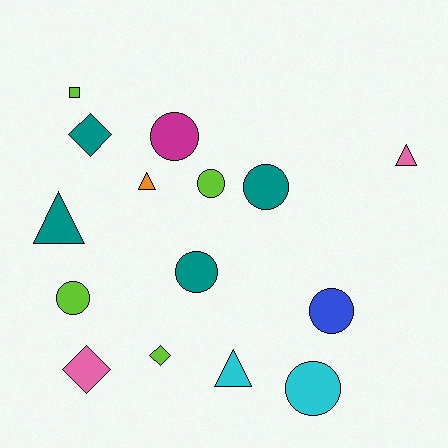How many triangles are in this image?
There are 4 triangles.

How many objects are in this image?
There are 15 objects.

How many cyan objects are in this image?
There are 2 cyan objects.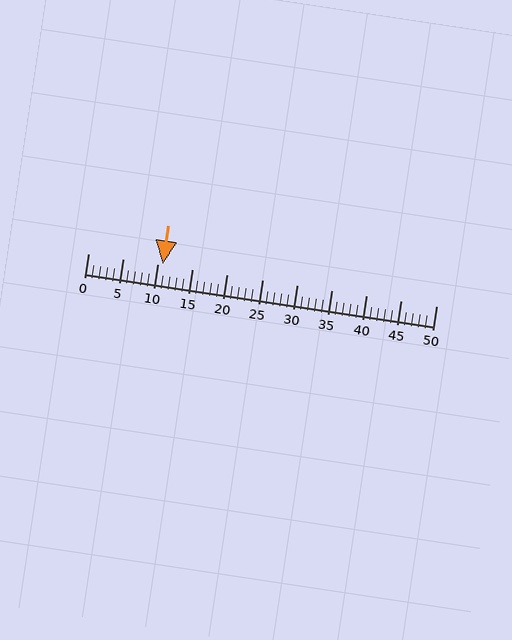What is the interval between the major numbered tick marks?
The major tick marks are spaced 5 units apart.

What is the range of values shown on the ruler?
The ruler shows values from 0 to 50.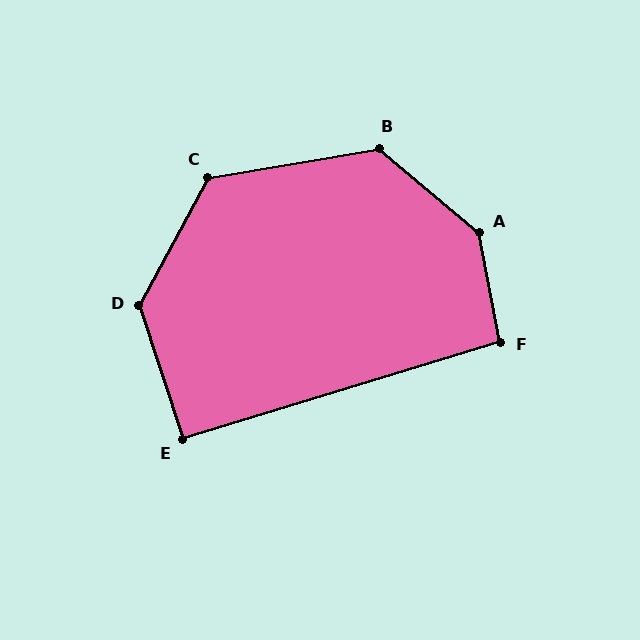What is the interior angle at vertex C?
Approximately 128 degrees (obtuse).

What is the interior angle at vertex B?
Approximately 130 degrees (obtuse).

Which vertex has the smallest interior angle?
E, at approximately 91 degrees.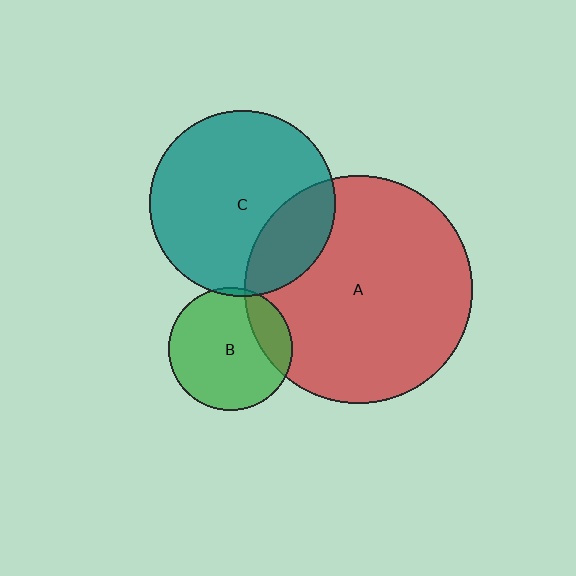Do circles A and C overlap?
Yes.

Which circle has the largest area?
Circle A (red).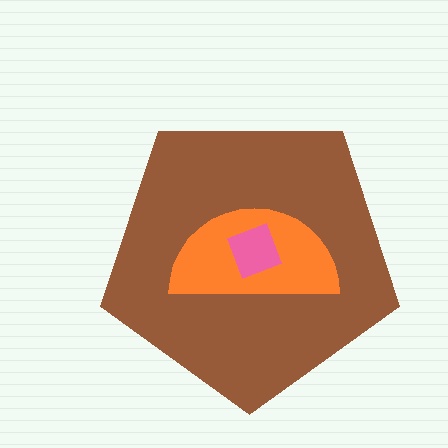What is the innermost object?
The pink square.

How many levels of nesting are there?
3.